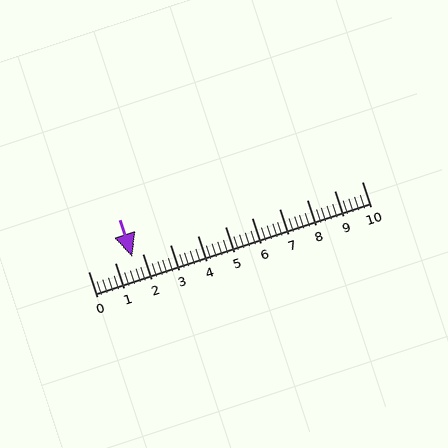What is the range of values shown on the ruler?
The ruler shows values from 0 to 10.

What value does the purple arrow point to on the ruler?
The purple arrow points to approximately 1.6.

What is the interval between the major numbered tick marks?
The major tick marks are spaced 1 units apart.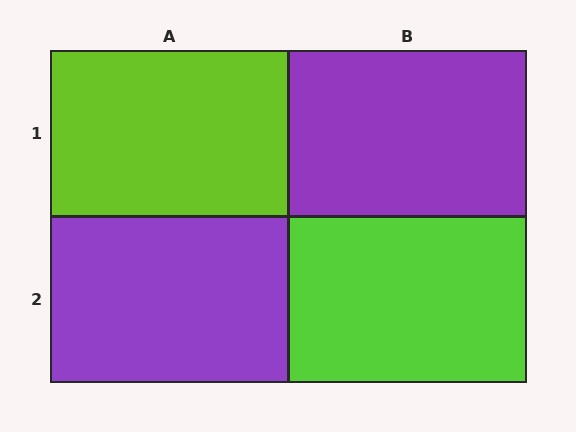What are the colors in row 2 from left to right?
Purple, lime.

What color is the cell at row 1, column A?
Lime.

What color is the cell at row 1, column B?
Purple.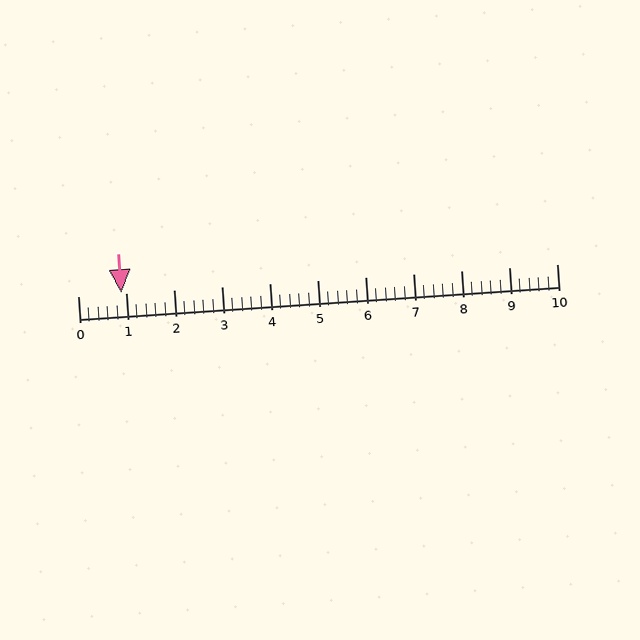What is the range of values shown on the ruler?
The ruler shows values from 0 to 10.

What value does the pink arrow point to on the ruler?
The pink arrow points to approximately 0.9.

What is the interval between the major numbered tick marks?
The major tick marks are spaced 1 units apart.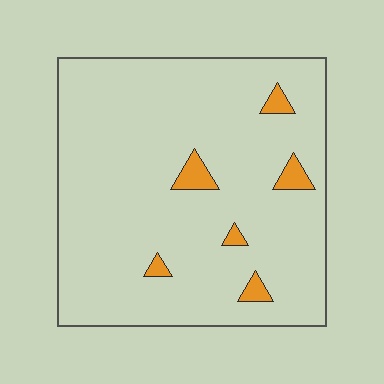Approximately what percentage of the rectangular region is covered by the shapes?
Approximately 5%.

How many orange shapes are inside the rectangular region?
6.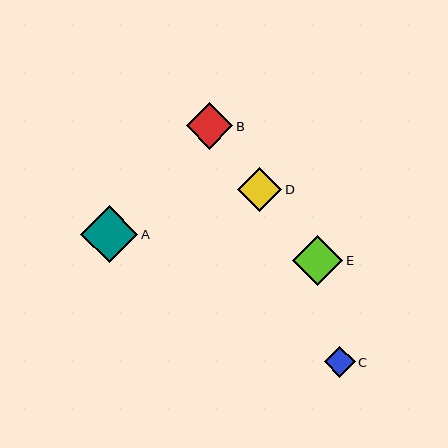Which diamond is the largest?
Diamond A is the largest with a size of approximately 57 pixels.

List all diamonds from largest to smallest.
From largest to smallest: A, E, B, D, C.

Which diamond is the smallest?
Diamond C is the smallest with a size of approximately 31 pixels.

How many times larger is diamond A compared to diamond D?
Diamond A is approximately 1.3 times the size of diamond D.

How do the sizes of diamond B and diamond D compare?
Diamond B and diamond D are approximately the same size.